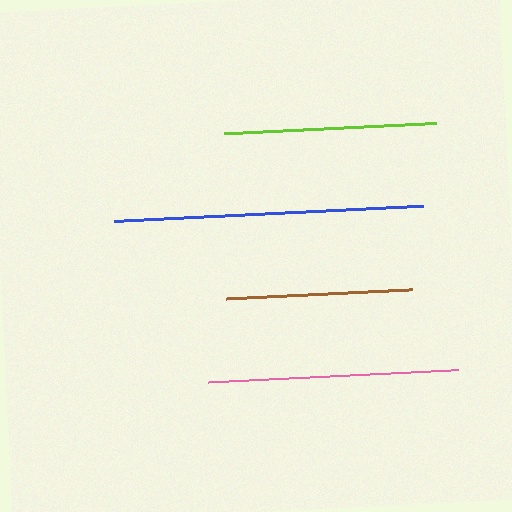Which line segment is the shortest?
The brown line is the shortest at approximately 186 pixels.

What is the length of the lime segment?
The lime segment is approximately 211 pixels long.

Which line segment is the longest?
The blue line is the longest at approximately 309 pixels.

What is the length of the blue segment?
The blue segment is approximately 309 pixels long.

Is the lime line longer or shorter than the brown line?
The lime line is longer than the brown line.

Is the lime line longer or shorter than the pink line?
The pink line is longer than the lime line.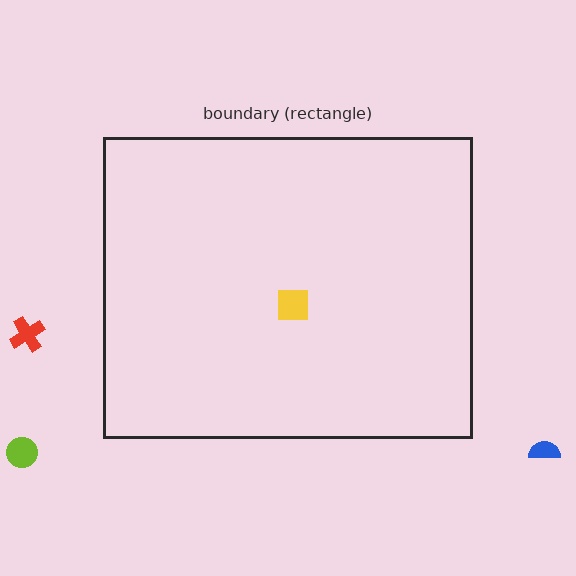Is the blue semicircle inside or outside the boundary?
Outside.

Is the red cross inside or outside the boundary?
Outside.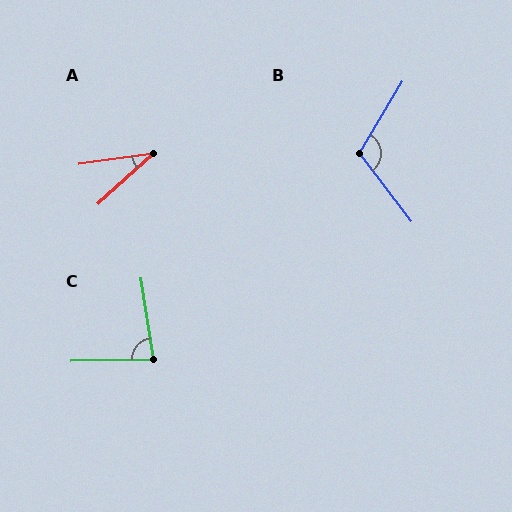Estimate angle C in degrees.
Approximately 82 degrees.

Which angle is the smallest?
A, at approximately 35 degrees.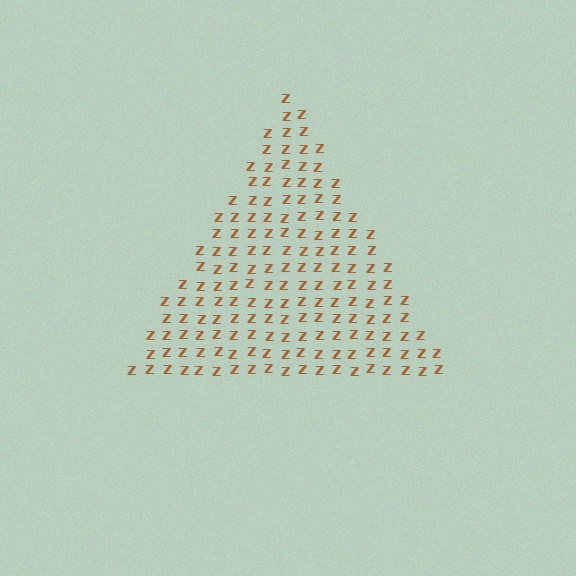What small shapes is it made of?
It is made of small letter Z's.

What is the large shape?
The large shape is a triangle.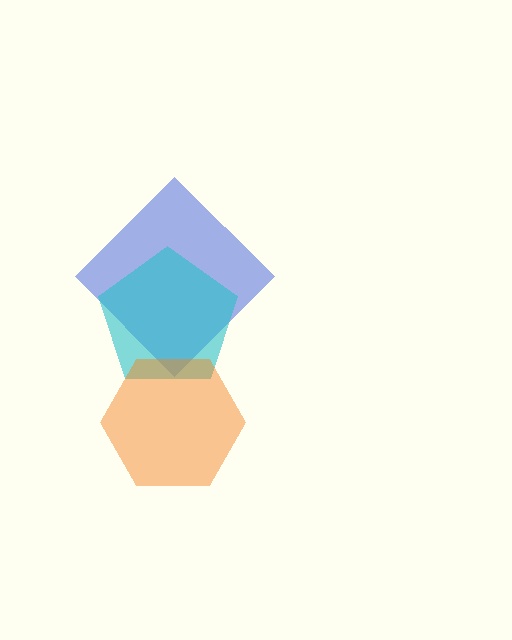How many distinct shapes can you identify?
There are 3 distinct shapes: a blue diamond, a cyan pentagon, an orange hexagon.